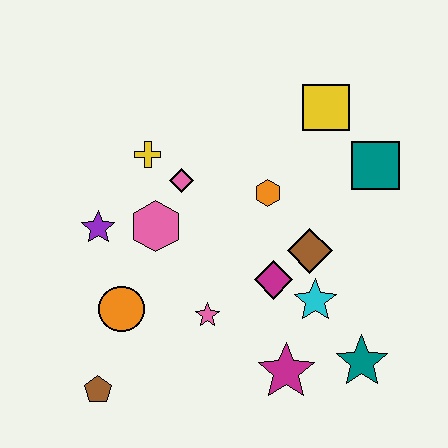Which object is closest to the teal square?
The yellow square is closest to the teal square.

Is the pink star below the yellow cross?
Yes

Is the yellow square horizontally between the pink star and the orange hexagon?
No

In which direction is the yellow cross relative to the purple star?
The yellow cross is above the purple star.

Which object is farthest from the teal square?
The brown pentagon is farthest from the teal square.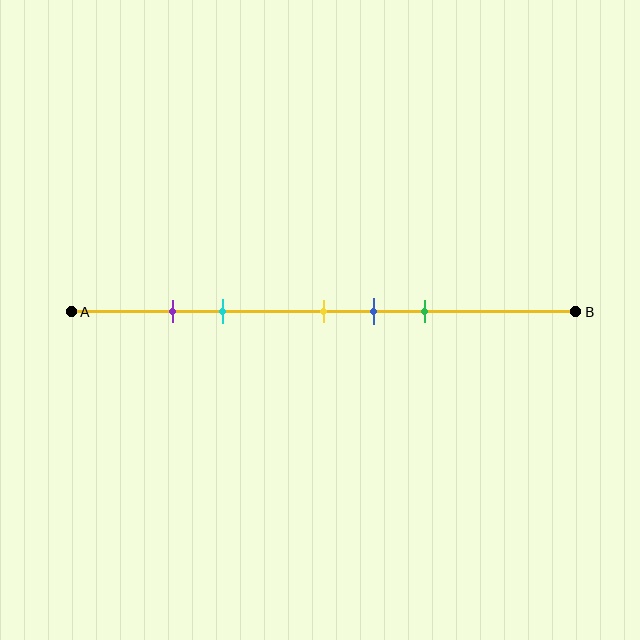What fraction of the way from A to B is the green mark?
The green mark is approximately 70% (0.7) of the way from A to B.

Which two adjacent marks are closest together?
The purple and cyan marks are the closest adjacent pair.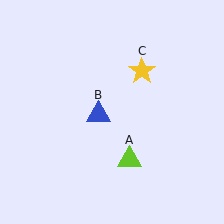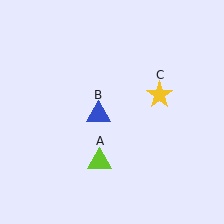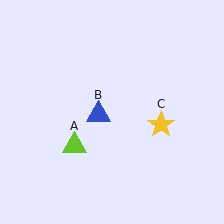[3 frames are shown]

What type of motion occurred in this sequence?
The lime triangle (object A), yellow star (object C) rotated clockwise around the center of the scene.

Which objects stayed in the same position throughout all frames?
Blue triangle (object B) remained stationary.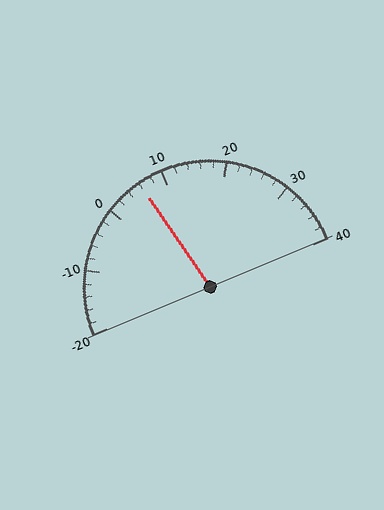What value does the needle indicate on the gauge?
The needle indicates approximately 6.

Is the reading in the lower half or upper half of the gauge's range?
The reading is in the lower half of the range (-20 to 40).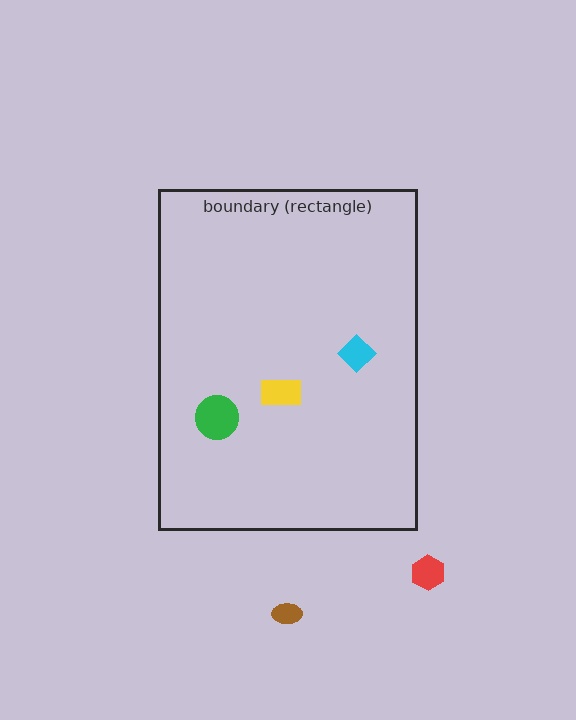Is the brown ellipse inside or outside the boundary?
Outside.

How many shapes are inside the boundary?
3 inside, 2 outside.